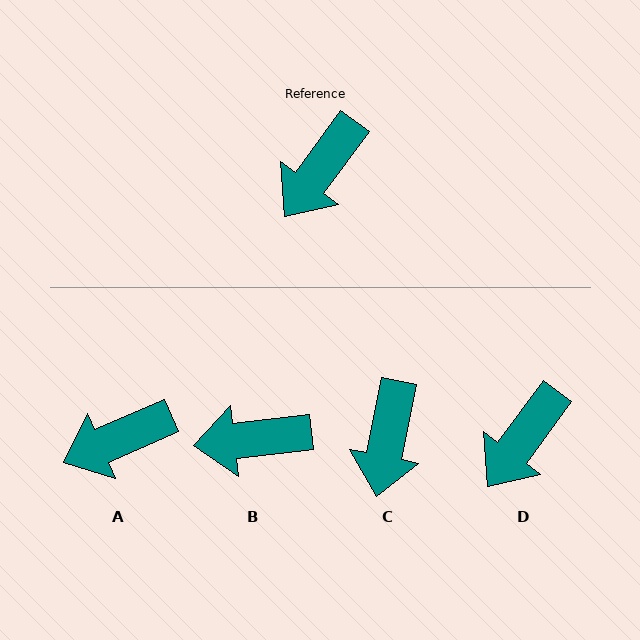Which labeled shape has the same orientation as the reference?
D.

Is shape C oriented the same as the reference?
No, it is off by about 25 degrees.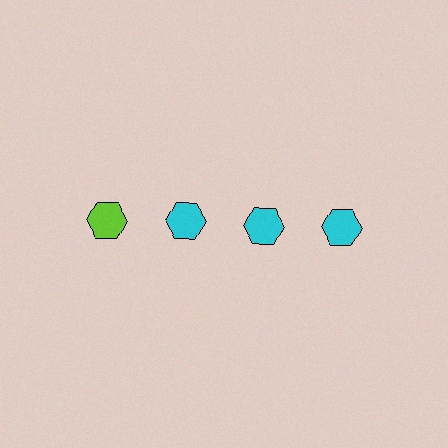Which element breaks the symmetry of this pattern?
The lime hexagon in the top row, leftmost column breaks the symmetry. All other shapes are cyan hexagons.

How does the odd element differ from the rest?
It has a different color: lime instead of cyan.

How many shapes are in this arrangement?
There are 4 shapes arranged in a grid pattern.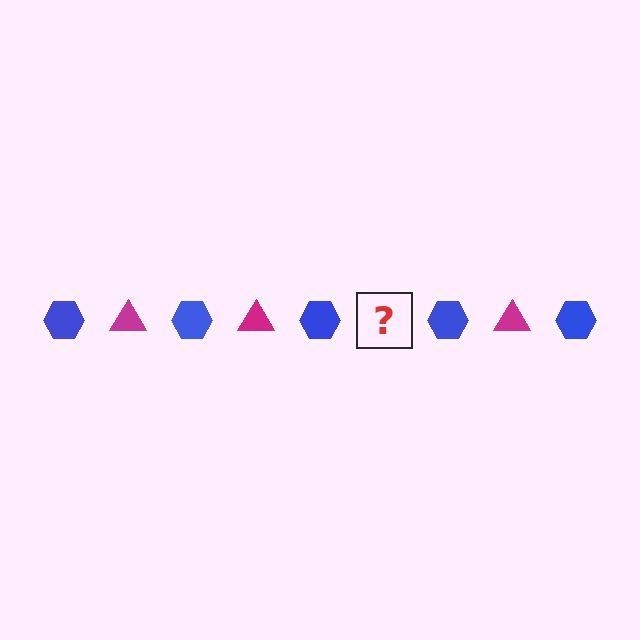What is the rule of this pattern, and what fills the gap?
The rule is that the pattern alternates between blue hexagon and magenta triangle. The gap should be filled with a magenta triangle.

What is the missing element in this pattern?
The missing element is a magenta triangle.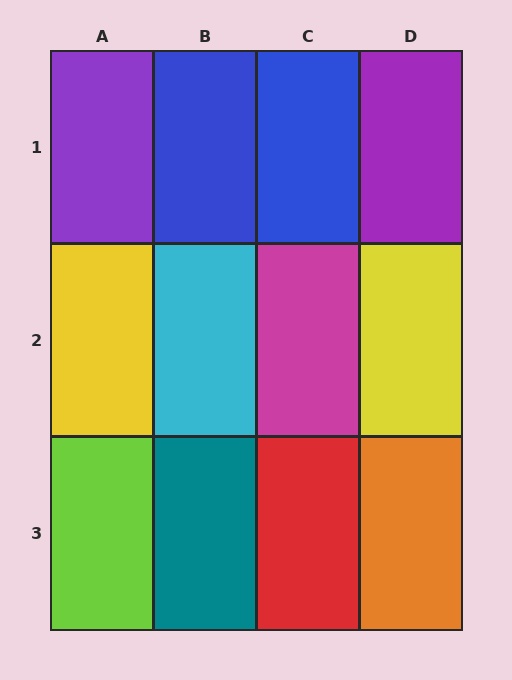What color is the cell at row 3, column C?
Red.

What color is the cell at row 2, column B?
Cyan.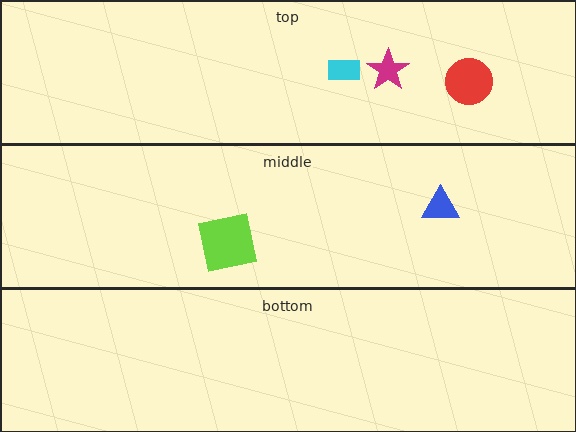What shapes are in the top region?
The magenta star, the cyan rectangle, the red circle.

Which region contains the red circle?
The top region.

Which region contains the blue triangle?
The middle region.